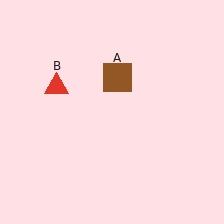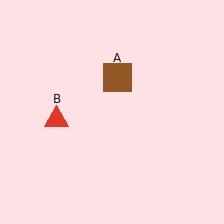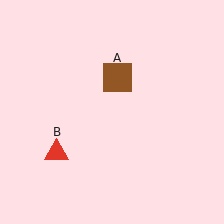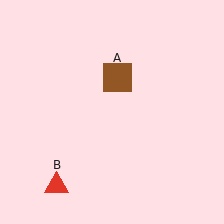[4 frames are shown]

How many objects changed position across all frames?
1 object changed position: red triangle (object B).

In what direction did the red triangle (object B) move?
The red triangle (object B) moved down.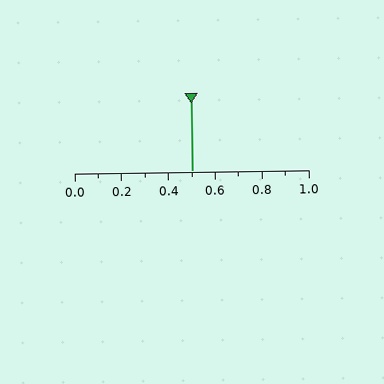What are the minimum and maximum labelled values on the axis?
The axis runs from 0.0 to 1.0.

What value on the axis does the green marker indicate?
The marker indicates approximately 0.5.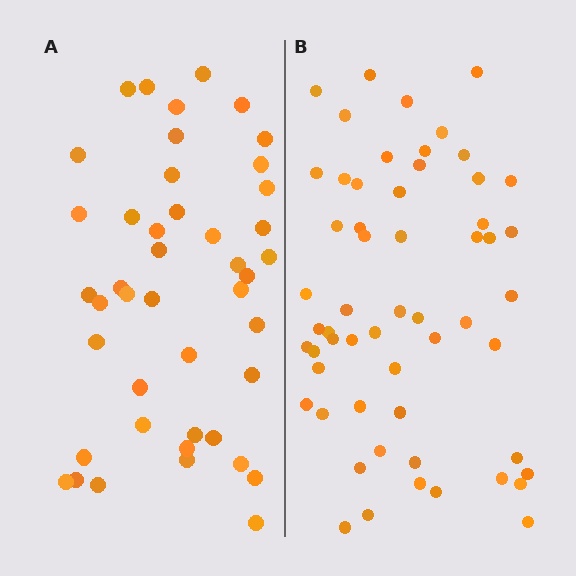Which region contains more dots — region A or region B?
Region B (the right region) has more dots.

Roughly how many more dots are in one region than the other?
Region B has approximately 15 more dots than region A.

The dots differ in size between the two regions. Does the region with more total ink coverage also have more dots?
No. Region A has more total ink coverage because its dots are larger, but region B actually contains more individual dots. Total area can be misleading — the number of items is what matters here.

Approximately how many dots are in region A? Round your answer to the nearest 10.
About 40 dots. (The exact count is 44, which rounds to 40.)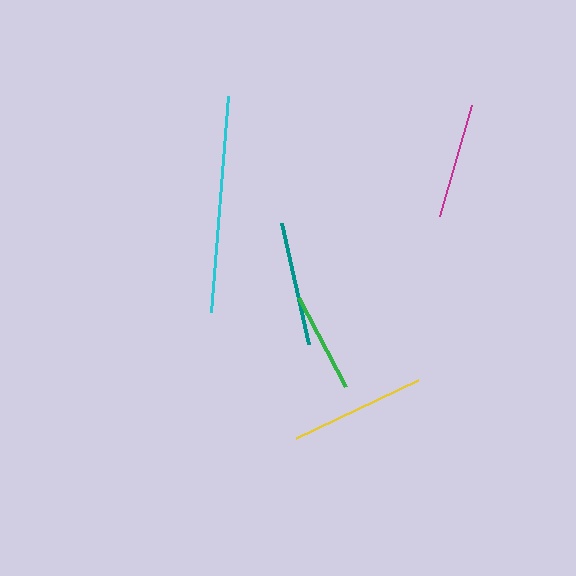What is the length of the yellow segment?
The yellow segment is approximately 135 pixels long.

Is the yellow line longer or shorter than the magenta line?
The yellow line is longer than the magenta line.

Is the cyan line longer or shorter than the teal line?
The cyan line is longer than the teal line.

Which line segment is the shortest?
The green line is the shortest at approximately 101 pixels.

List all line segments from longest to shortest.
From longest to shortest: cyan, yellow, teal, magenta, green.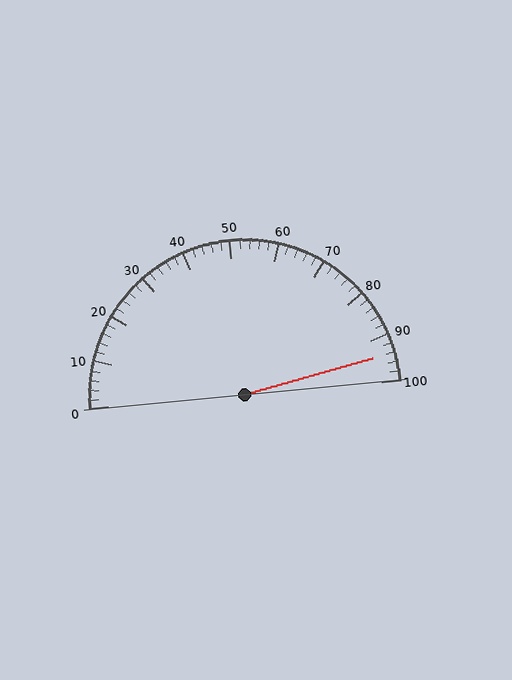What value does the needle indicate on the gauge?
The needle indicates approximately 94.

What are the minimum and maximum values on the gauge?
The gauge ranges from 0 to 100.